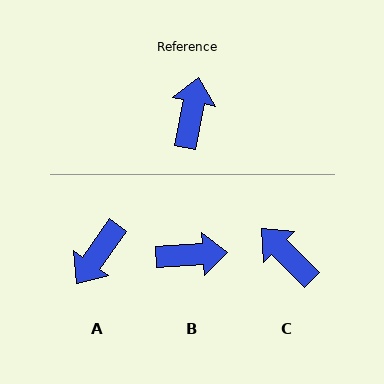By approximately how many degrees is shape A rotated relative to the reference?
Approximately 156 degrees counter-clockwise.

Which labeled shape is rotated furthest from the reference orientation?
A, about 156 degrees away.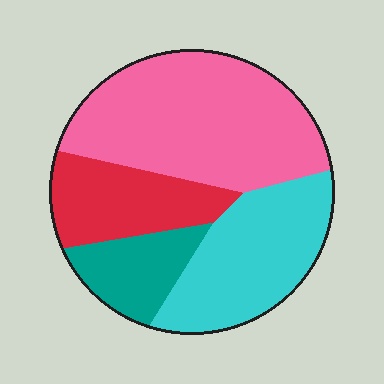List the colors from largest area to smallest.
From largest to smallest: pink, cyan, red, teal.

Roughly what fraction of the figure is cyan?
Cyan takes up between a quarter and a half of the figure.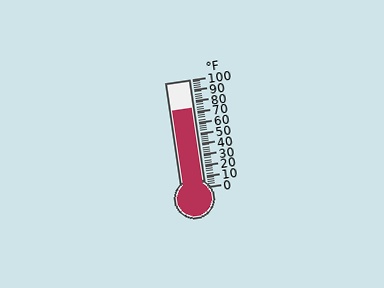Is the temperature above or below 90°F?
The temperature is below 90°F.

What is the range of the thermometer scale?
The thermometer scale ranges from 0°F to 100°F.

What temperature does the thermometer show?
The thermometer shows approximately 74°F.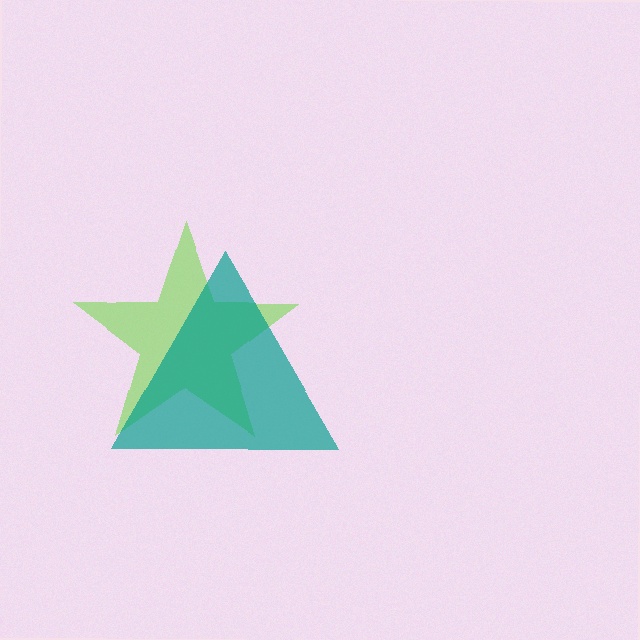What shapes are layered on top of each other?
The layered shapes are: a lime star, a teal triangle.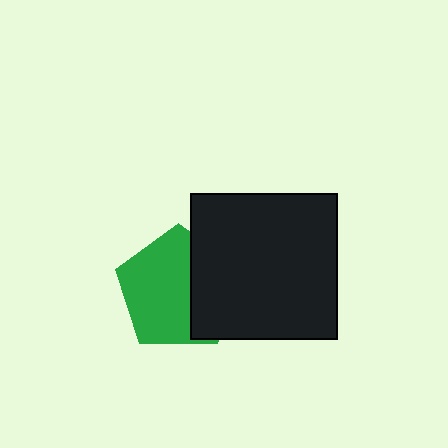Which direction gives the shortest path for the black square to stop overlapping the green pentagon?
Moving right gives the shortest separation.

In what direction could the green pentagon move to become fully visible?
The green pentagon could move left. That would shift it out from behind the black square entirely.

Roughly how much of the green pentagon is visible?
About half of it is visible (roughly 63%).